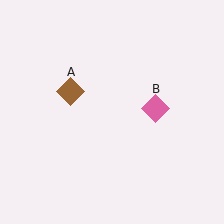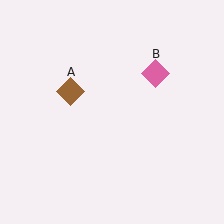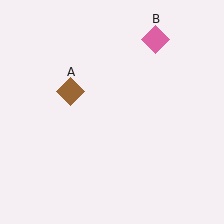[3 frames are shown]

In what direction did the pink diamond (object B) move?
The pink diamond (object B) moved up.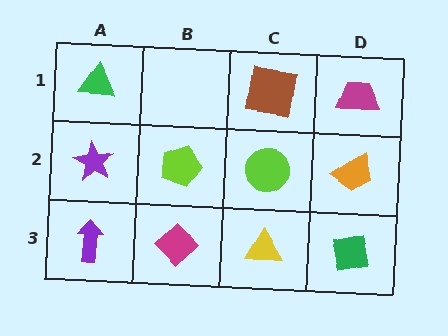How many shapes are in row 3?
4 shapes.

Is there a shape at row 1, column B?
No, that cell is empty.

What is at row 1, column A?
A green triangle.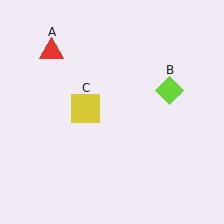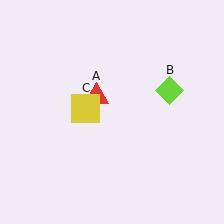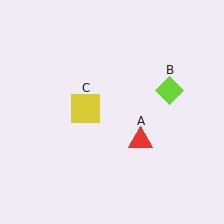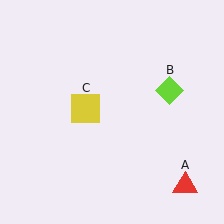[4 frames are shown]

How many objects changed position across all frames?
1 object changed position: red triangle (object A).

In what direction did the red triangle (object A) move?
The red triangle (object A) moved down and to the right.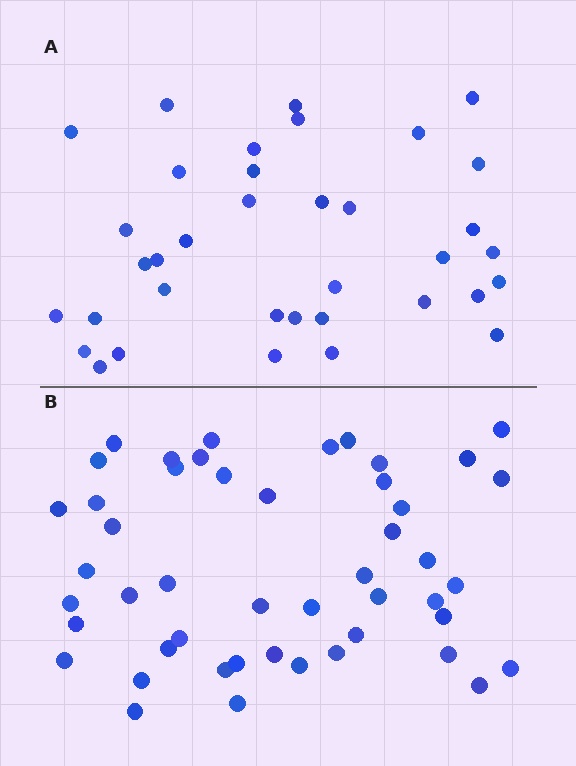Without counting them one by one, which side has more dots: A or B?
Region B (the bottom region) has more dots.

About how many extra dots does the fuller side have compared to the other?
Region B has roughly 12 or so more dots than region A.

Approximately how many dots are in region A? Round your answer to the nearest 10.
About 40 dots. (The exact count is 36, which rounds to 40.)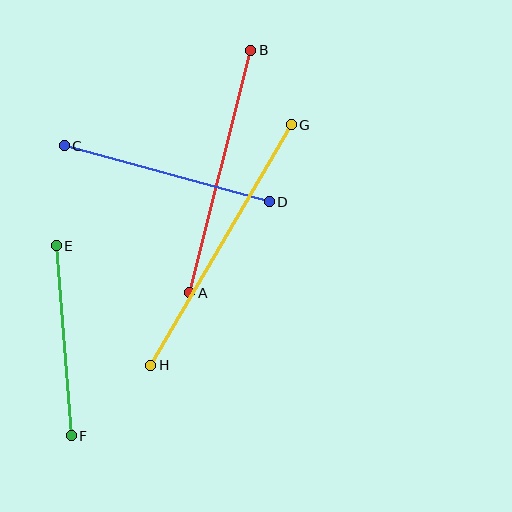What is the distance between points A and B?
The distance is approximately 250 pixels.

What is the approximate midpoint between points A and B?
The midpoint is at approximately (220, 172) pixels.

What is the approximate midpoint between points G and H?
The midpoint is at approximately (221, 245) pixels.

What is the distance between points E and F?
The distance is approximately 191 pixels.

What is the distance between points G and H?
The distance is approximately 278 pixels.